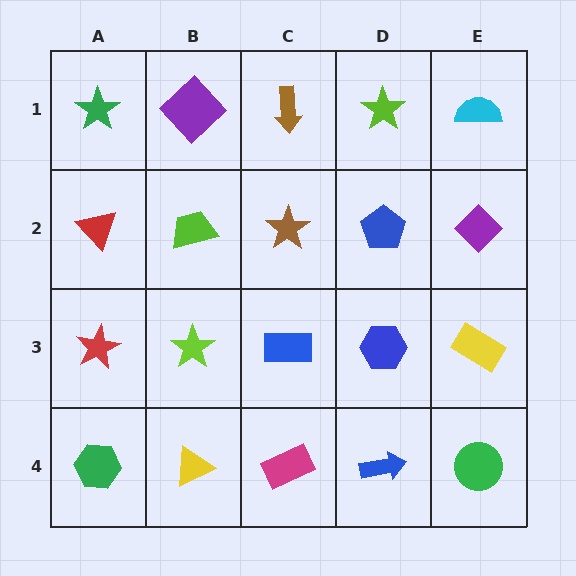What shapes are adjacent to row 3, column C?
A brown star (row 2, column C), a magenta rectangle (row 4, column C), a lime star (row 3, column B), a blue hexagon (row 3, column D).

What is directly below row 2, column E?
A yellow rectangle.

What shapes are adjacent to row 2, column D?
A lime star (row 1, column D), a blue hexagon (row 3, column D), a brown star (row 2, column C), a purple diamond (row 2, column E).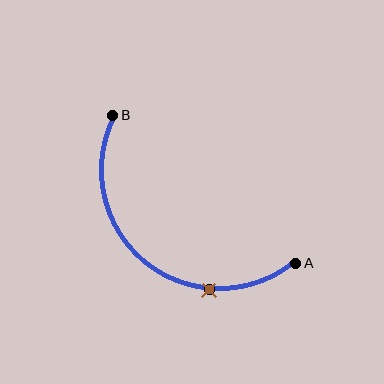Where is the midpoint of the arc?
The arc midpoint is the point on the curve farthest from the straight line joining A and B. It sits below and to the left of that line.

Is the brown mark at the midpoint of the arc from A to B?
No. The brown mark lies on the arc but is closer to endpoint A. The arc midpoint would be at the point on the curve equidistant along the arc from both A and B.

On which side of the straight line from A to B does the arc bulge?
The arc bulges below and to the left of the straight line connecting A and B.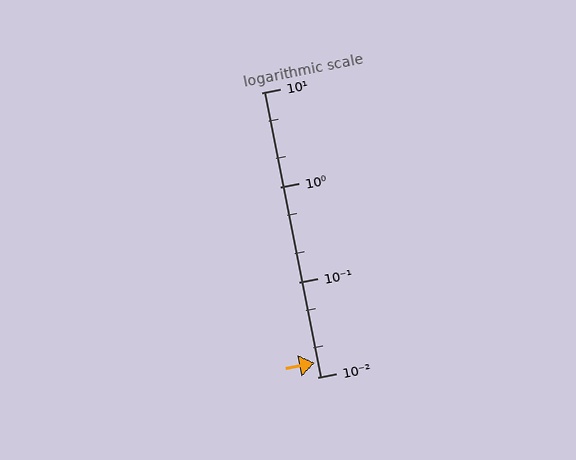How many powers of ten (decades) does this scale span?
The scale spans 3 decades, from 0.01 to 10.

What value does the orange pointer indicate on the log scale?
The pointer indicates approximately 0.014.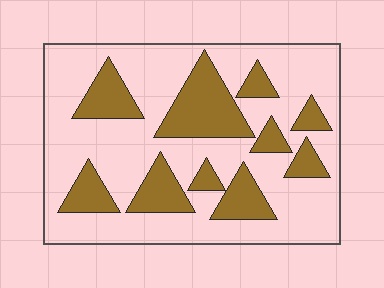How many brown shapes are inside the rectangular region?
10.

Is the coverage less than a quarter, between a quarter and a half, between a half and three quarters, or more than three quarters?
Between a quarter and a half.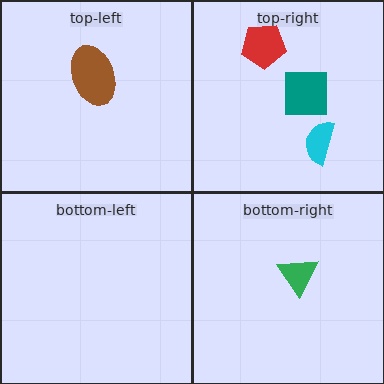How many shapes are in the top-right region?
3.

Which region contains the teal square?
The top-right region.